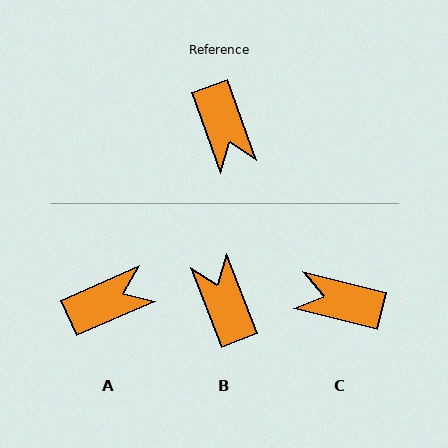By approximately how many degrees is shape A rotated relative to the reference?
Approximately 94 degrees counter-clockwise.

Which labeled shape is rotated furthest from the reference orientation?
B, about 178 degrees away.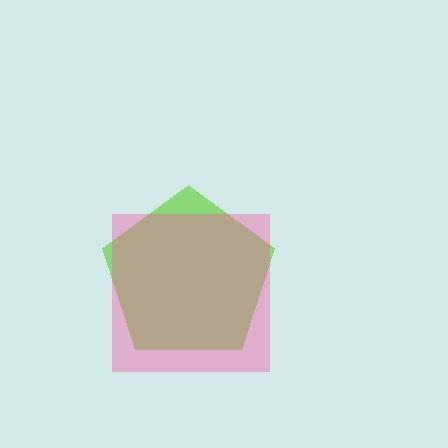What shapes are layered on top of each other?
The layered shapes are: a lime pentagon, a pink square.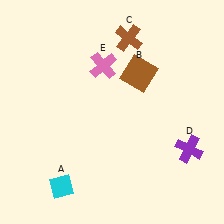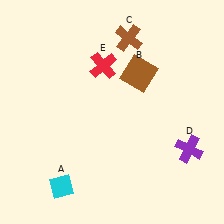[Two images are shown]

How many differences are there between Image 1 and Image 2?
There is 1 difference between the two images.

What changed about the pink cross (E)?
In Image 1, E is pink. In Image 2, it changed to red.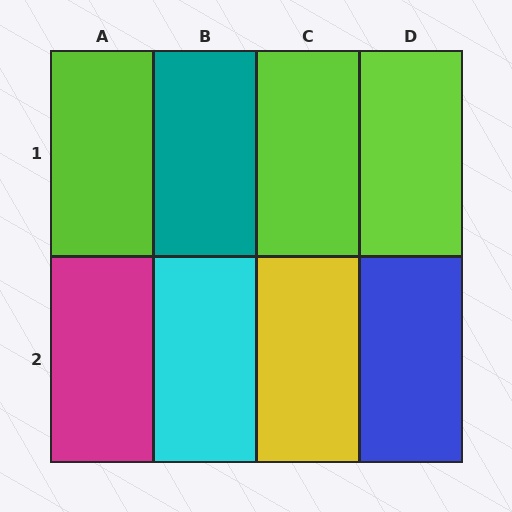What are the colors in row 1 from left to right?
Lime, teal, lime, lime.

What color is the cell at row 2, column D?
Blue.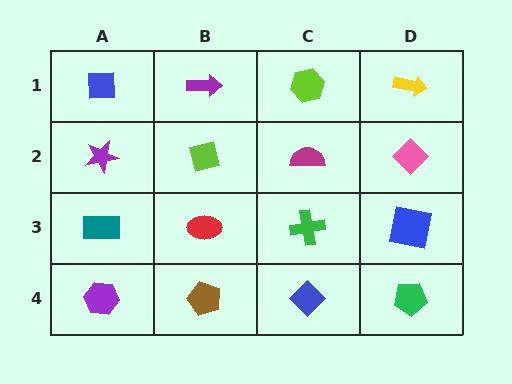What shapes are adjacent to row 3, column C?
A magenta semicircle (row 2, column C), a blue diamond (row 4, column C), a red ellipse (row 3, column B), a blue square (row 3, column D).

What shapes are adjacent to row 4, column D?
A blue square (row 3, column D), a blue diamond (row 4, column C).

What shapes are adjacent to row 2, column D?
A yellow arrow (row 1, column D), a blue square (row 3, column D), a magenta semicircle (row 2, column C).